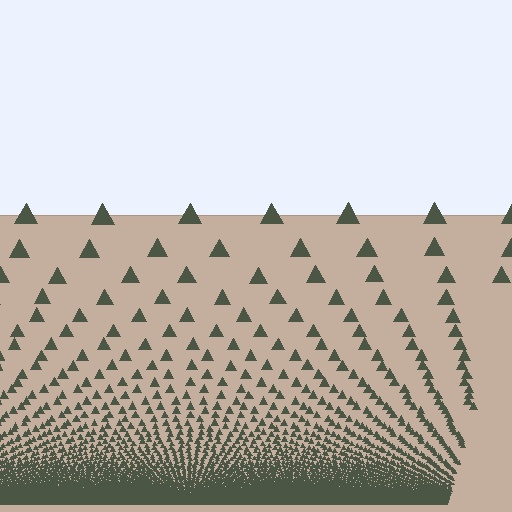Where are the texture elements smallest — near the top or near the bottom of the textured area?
Near the bottom.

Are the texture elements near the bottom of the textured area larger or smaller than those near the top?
Smaller. The gradient is inverted — elements near the bottom are smaller and denser.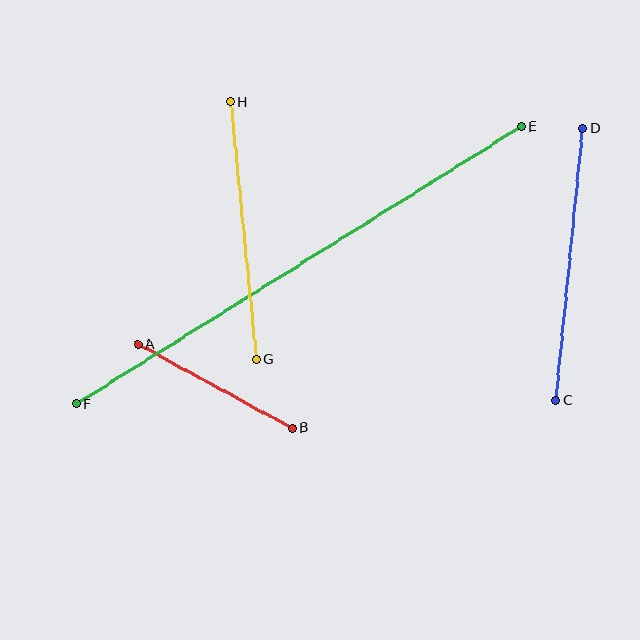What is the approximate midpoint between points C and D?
The midpoint is at approximately (569, 264) pixels.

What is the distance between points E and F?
The distance is approximately 525 pixels.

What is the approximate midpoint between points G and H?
The midpoint is at approximately (243, 231) pixels.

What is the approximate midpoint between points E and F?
The midpoint is at approximately (299, 265) pixels.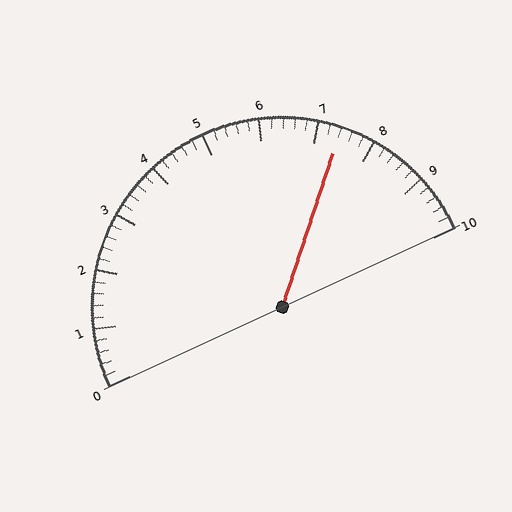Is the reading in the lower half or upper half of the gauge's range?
The reading is in the upper half of the range (0 to 10).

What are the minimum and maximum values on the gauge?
The gauge ranges from 0 to 10.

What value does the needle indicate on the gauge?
The needle indicates approximately 7.4.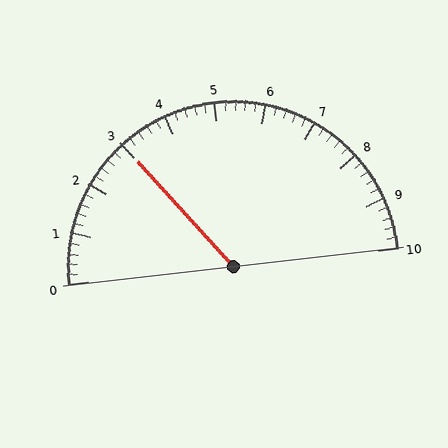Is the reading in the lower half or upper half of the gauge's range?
The reading is in the lower half of the range (0 to 10).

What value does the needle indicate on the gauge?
The needle indicates approximately 3.0.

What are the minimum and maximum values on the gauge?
The gauge ranges from 0 to 10.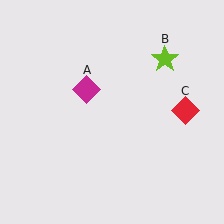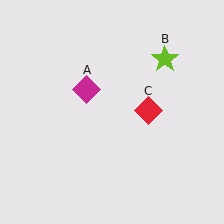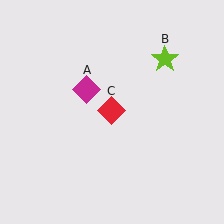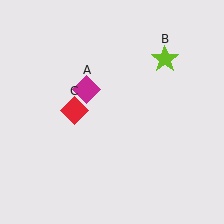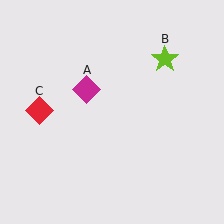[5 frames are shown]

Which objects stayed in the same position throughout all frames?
Magenta diamond (object A) and lime star (object B) remained stationary.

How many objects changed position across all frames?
1 object changed position: red diamond (object C).